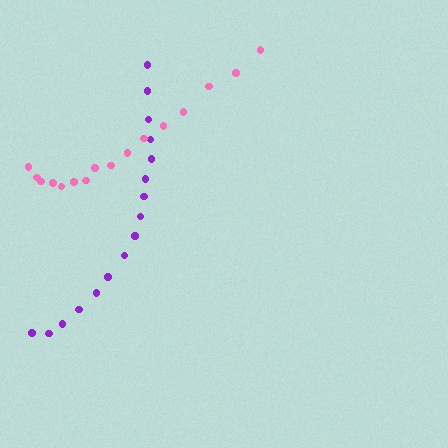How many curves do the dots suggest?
There are 2 distinct paths.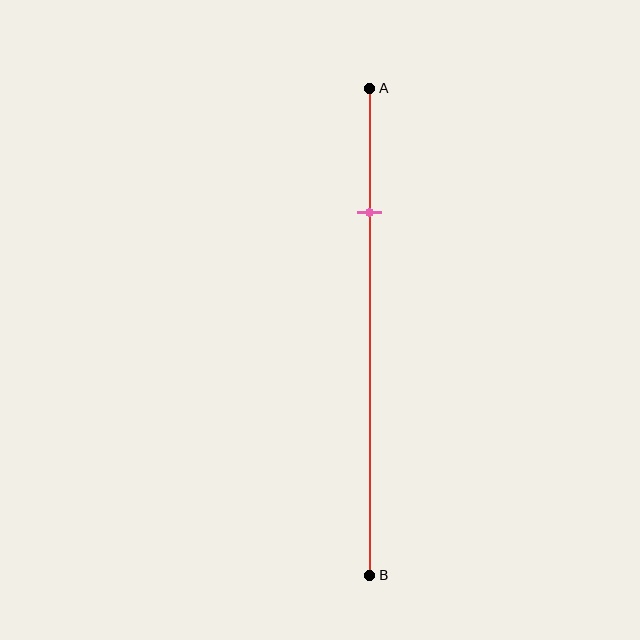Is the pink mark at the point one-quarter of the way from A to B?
Yes, the mark is approximately at the one-quarter point.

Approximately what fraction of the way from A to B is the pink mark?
The pink mark is approximately 25% of the way from A to B.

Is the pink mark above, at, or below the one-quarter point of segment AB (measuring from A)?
The pink mark is approximately at the one-quarter point of segment AB.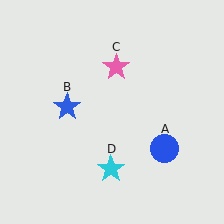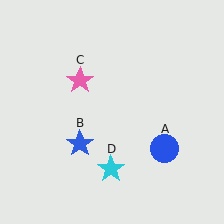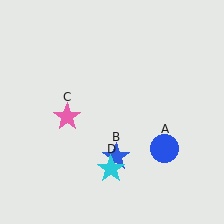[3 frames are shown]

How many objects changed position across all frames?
2 objects changed position: blue star (object B), pink star (object C).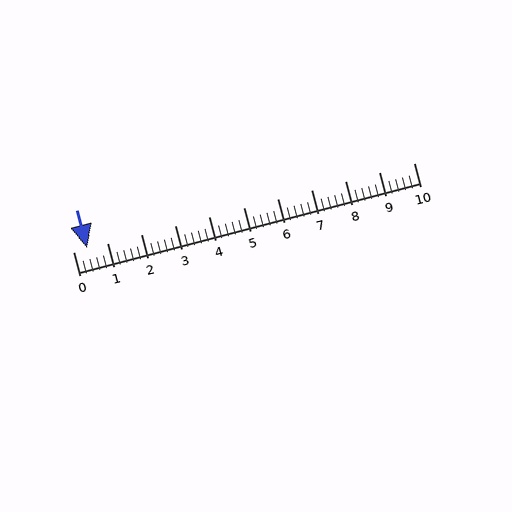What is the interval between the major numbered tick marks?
The major tick marks are spaced 1 units apart.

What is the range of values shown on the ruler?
The ruler shows values from 0 to 10.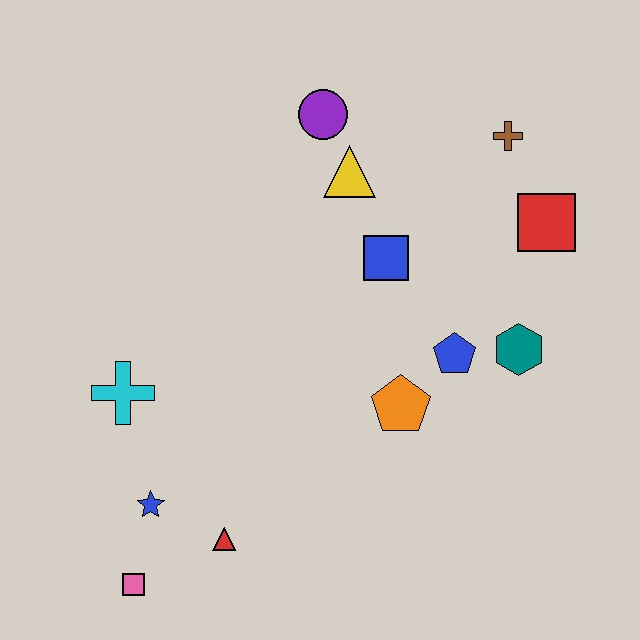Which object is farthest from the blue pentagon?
The pink square is farthest from the blue pentagon.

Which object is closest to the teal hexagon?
The blue pentagon is closest to the teal hexagon.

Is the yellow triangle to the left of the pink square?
No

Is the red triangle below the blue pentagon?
Yes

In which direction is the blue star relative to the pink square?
The blue star is above the pink square.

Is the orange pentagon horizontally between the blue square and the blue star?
No